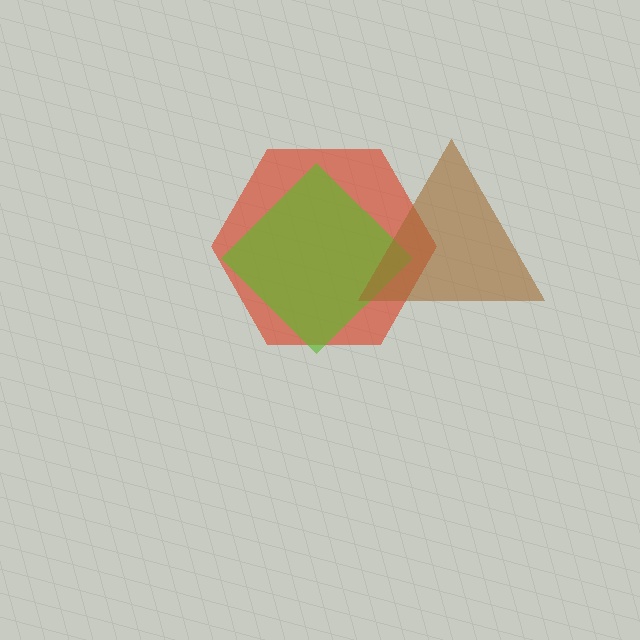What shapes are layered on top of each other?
The layered shapes are: a red hexagon, a lime diamond, a brown triangle.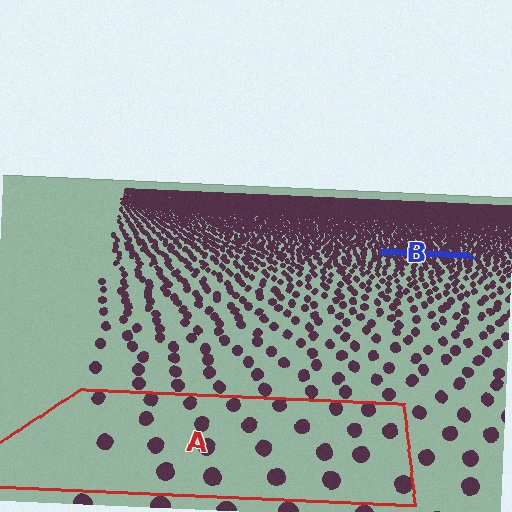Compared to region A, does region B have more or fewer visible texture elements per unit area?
Region B has more texture elements per unit area — they are packed more densely because it is farther away.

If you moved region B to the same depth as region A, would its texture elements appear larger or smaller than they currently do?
They would appear larger. At a closer depth, the same texture elements are projected at a bigger on-screen size.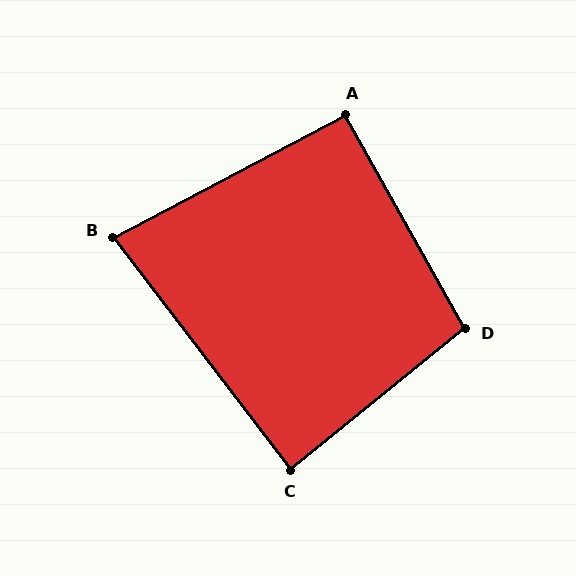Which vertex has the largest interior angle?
D, at approximately 100 degrees.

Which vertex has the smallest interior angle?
B, at approximately 80 degrees.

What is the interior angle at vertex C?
Approximately 88 degrees (approximately right).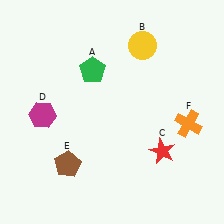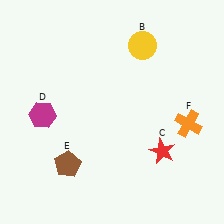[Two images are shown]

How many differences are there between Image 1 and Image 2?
There is 1 difference between the two images.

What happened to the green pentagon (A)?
The green pentagon (A) was removed in Image 2. It was in the top-left area of Image 1.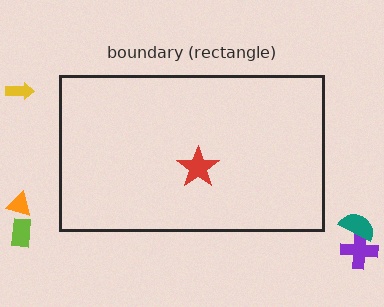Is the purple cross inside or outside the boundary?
Outside.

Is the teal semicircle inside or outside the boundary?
Outside.